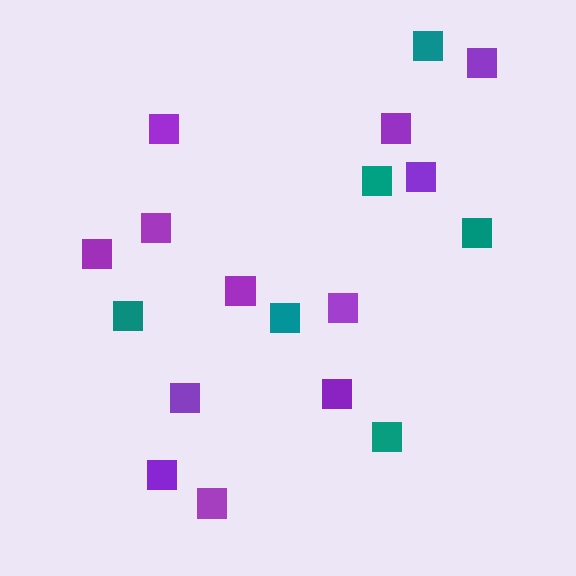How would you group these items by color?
There are 2 groups: one group of purple squares (12) and one group of teal squares (6).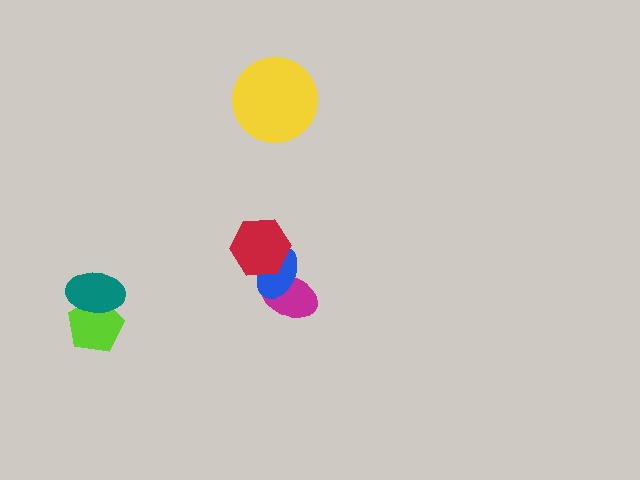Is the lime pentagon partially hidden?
Yes, it is partially covered by another shape.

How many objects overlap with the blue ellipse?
2 objects overlap with the blue ellipse.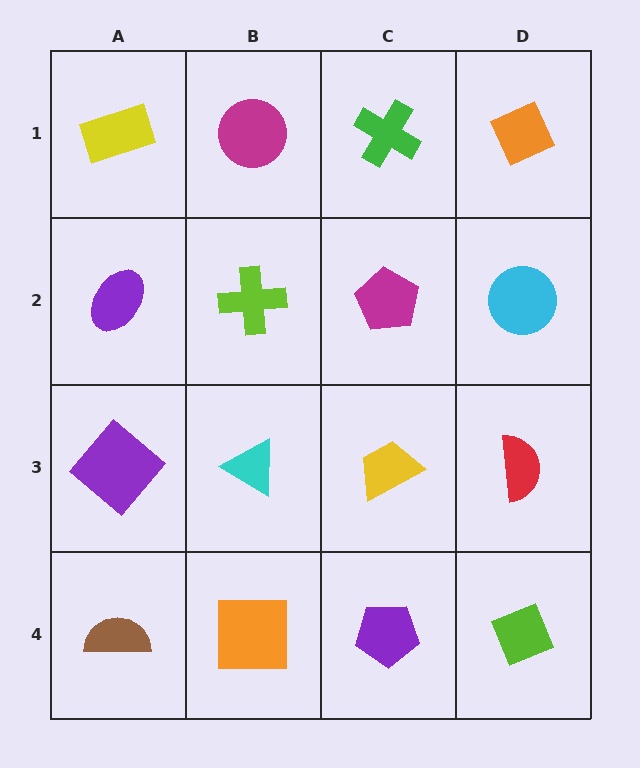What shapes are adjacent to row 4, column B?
A cyan triangle (row 3, column B), a brown semicircle (row 4, column A), a purple pentagon (row 4, column C).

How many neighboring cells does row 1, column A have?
2.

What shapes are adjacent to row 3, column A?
A purple ellipse (row 2, column A), a brown semicircle (row 4, column A), a cyan triangle (row 3, column B).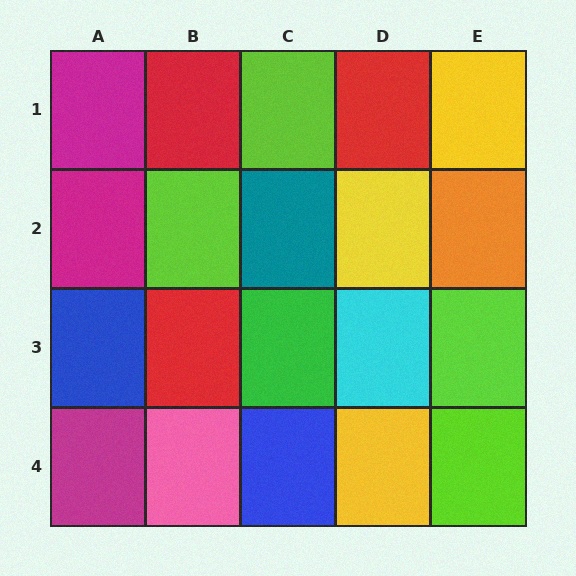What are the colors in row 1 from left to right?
Magenta, red, lime, red, yellow.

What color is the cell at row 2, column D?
Yellow.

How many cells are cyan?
1 cell is cyan.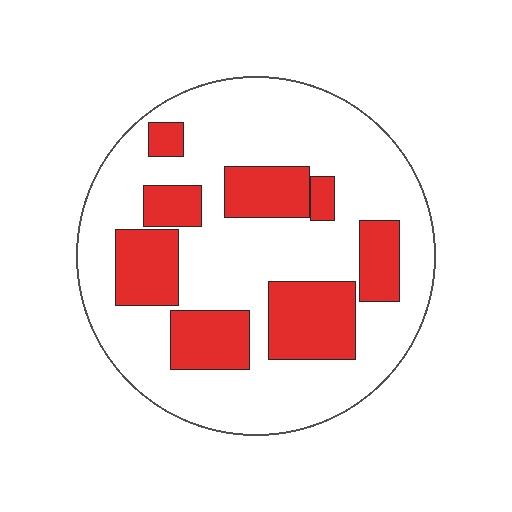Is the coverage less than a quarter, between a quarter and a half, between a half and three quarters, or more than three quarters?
Between a quarter and a half.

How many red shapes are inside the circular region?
8.